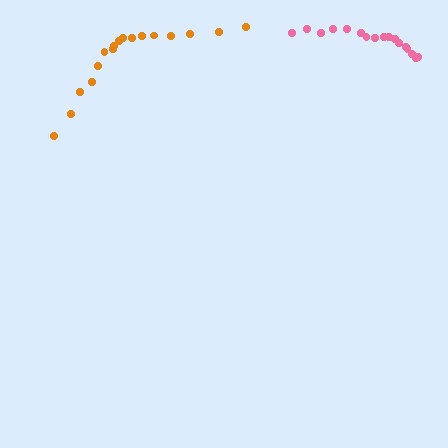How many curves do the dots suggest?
There are 2 distinct paths.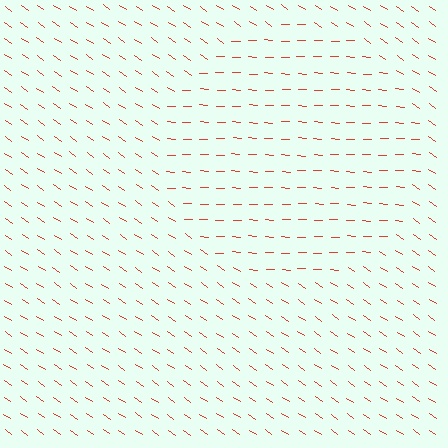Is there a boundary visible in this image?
Yes, there is a texture boundary formed by a change in line orientation.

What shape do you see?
I see a circle.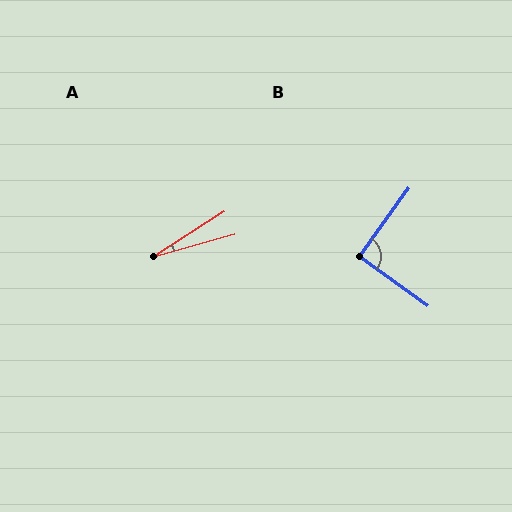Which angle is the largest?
B, at approximately 90 degrees.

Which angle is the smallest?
A, at approximately 17 degrees.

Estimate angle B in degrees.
Approximately 90 degrees.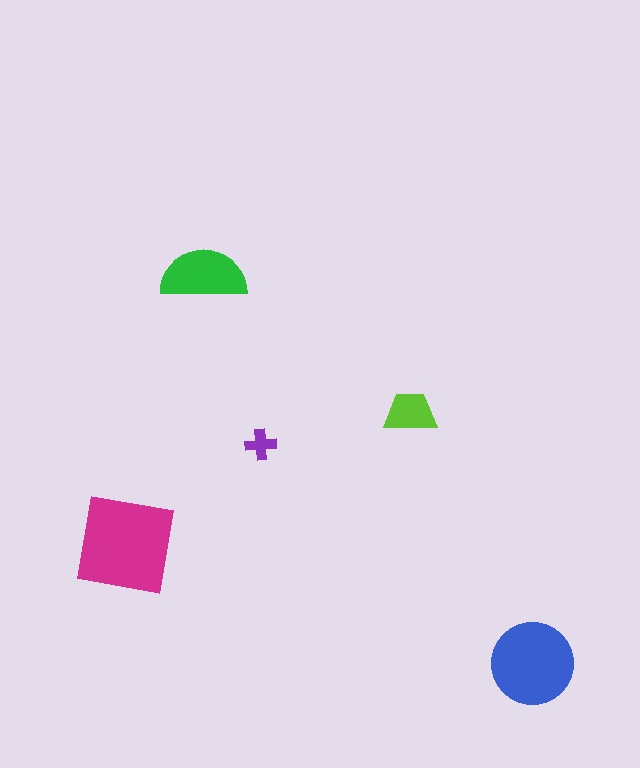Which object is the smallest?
The purple cross.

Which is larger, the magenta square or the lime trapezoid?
The magenta square.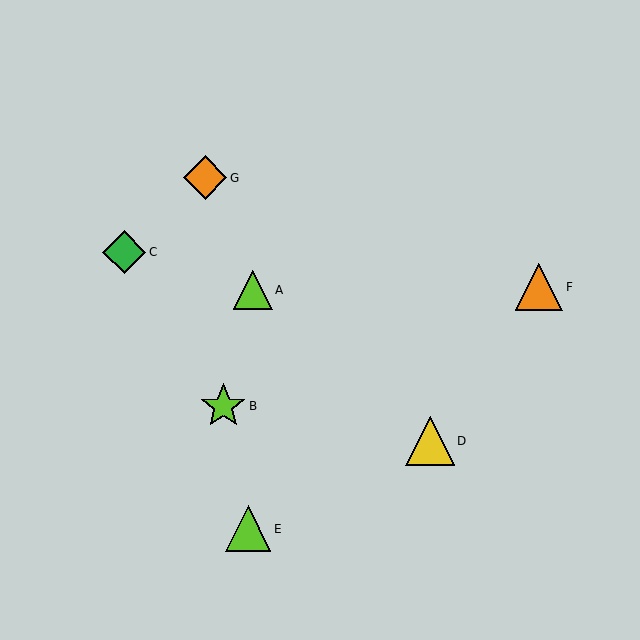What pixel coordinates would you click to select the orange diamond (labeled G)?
Click at (205, 178) to select the orange diamond G.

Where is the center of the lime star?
The center of the lime star is at (223, 406).